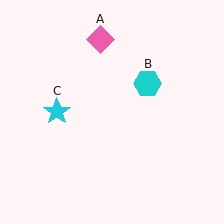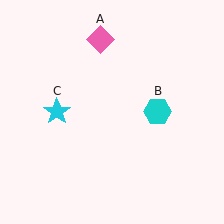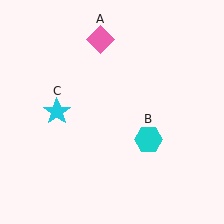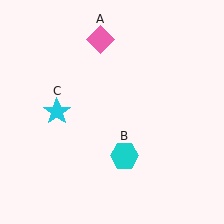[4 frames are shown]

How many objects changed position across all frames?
1 object changed position: cyan hexagon (object B).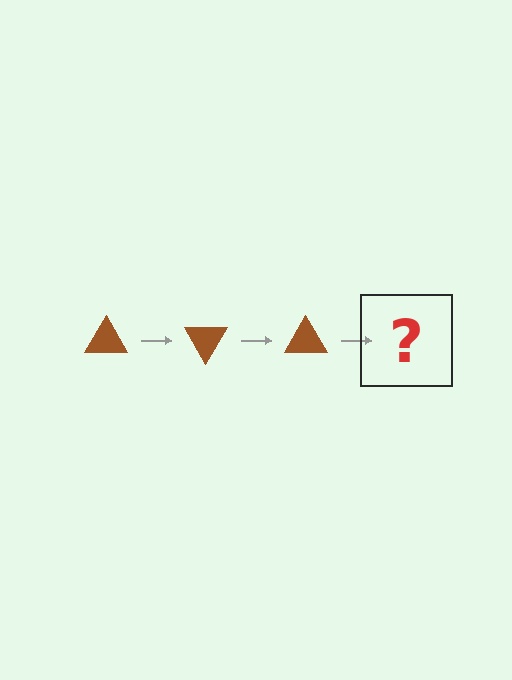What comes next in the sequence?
The next element should be a brown triangle rotated 180 degrees.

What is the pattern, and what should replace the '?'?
The pattern is that the triangle rotates 60 degrees each step. The '?' should be a brown triangle rotated 180 degrees.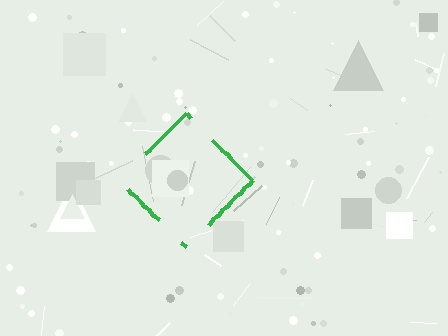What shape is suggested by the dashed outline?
The dashed outline suggests a diamond.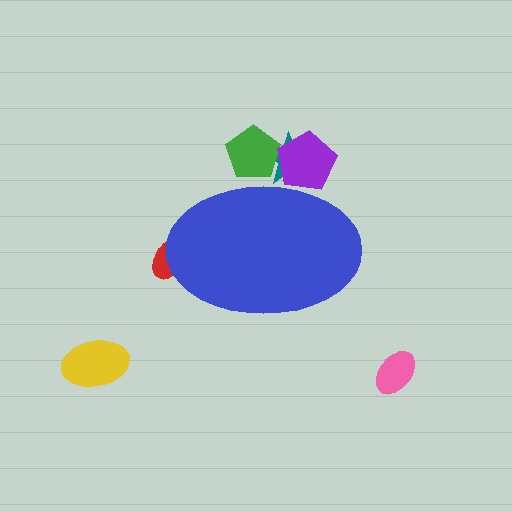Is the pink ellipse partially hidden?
No, the pink ellipse is fully visible.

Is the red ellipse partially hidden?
Yes, the red ellipse is partially hidden behind the blue ellipse.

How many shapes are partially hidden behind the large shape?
4 shapes are partially hidden.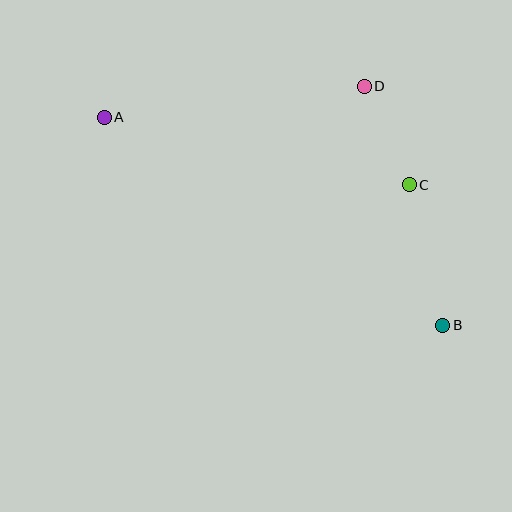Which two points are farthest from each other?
Points A and B are farthest from each other.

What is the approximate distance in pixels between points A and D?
The distance between A and D is approximately 262 pixels.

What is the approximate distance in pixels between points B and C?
The distance between B and C is approximately 145 pixels.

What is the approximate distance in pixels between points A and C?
The distance between A and C is approximately 312 pixels.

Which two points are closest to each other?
Points C and D are closest to each other.